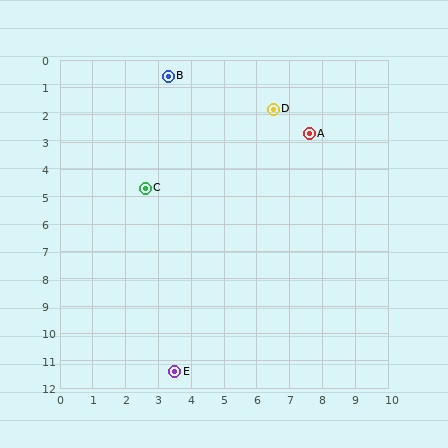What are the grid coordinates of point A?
Point A is at approximately (7.6, 2.7).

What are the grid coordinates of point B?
Point B is at approximately (3.3, 0.6).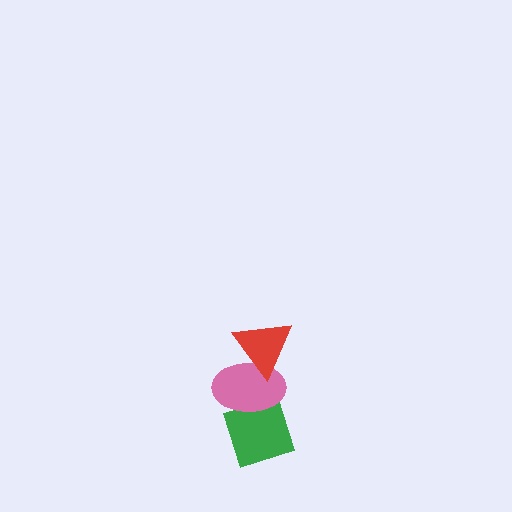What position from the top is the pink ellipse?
The pink ellipse is 2nd from the top.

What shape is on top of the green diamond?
The pink ellipse is on top of the green diamond.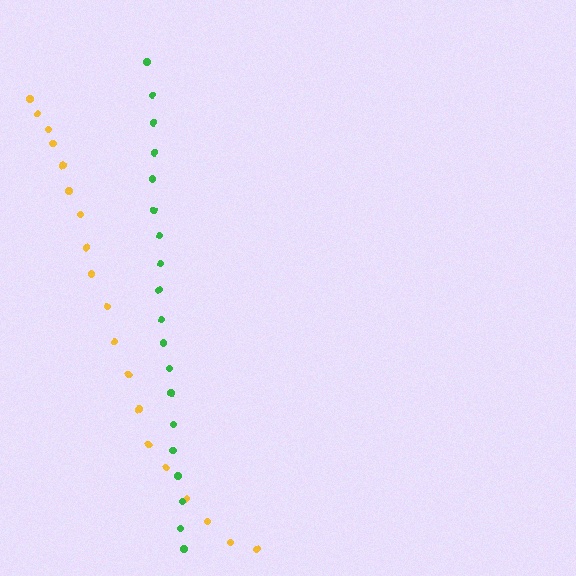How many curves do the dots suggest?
There are 2 distinct paths.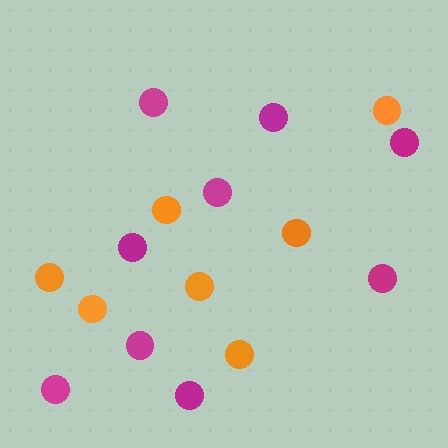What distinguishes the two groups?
There are 2 groups: one group of magenta circles (9) and one group of orange circles (7).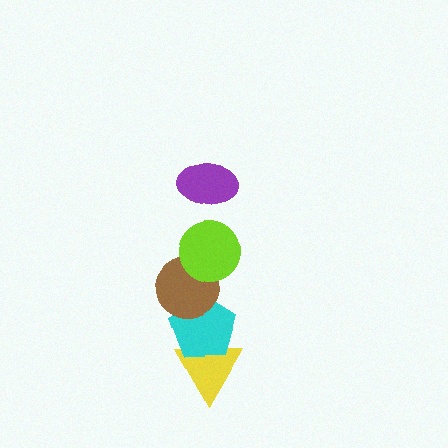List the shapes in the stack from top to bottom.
From top to bottom: the purple ellipse, the lime circle, the brown circle, the cyan pentagon, the yellow triangle.